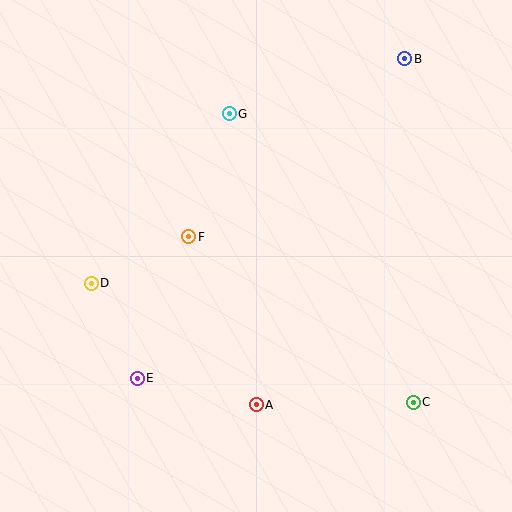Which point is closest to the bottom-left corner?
Point E is closest to the bottom-left corner.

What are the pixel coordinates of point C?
Point C is at (413, 402).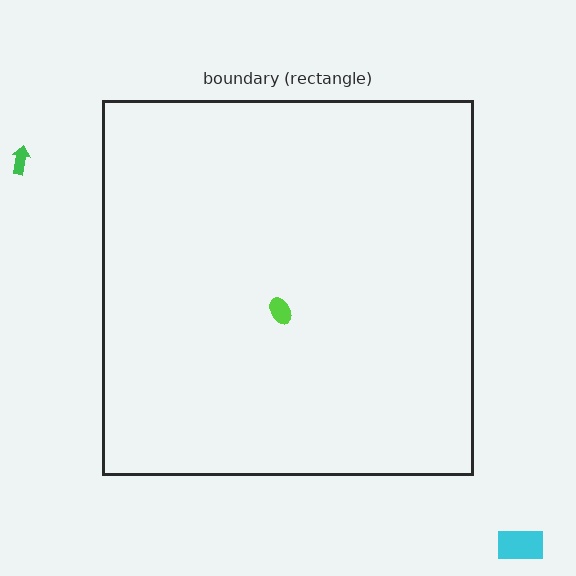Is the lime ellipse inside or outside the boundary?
Inside.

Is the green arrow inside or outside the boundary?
Outside.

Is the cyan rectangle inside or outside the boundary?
Outside.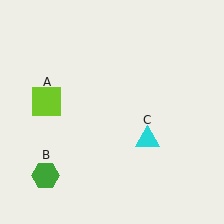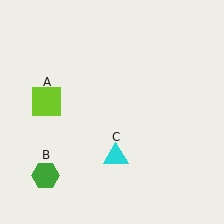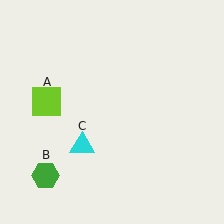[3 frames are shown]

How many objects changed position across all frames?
1 object changed position: cyan triangle (object C).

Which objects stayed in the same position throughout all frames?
Lime square (object A) and green hexagon (object B) remained stationary.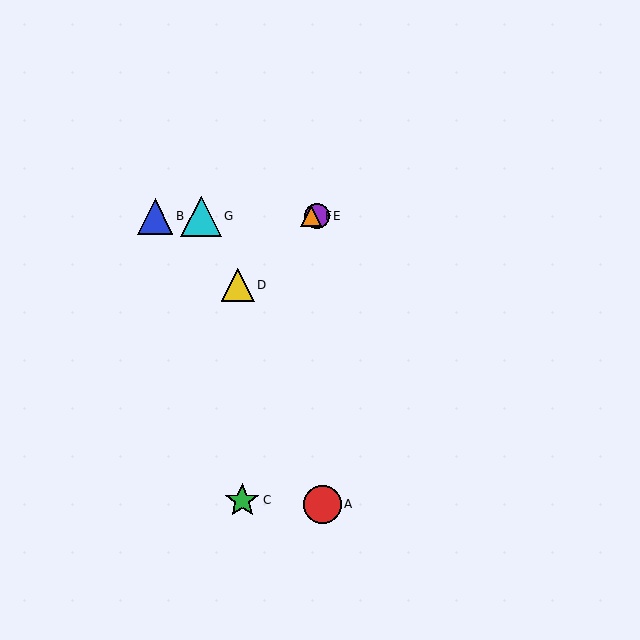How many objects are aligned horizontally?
4 objects (B, E, F, G) are aligned horizontally.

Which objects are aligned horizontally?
Objects B, E, F, G are aligned horizontally.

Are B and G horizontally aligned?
Yes, both are at y≈216.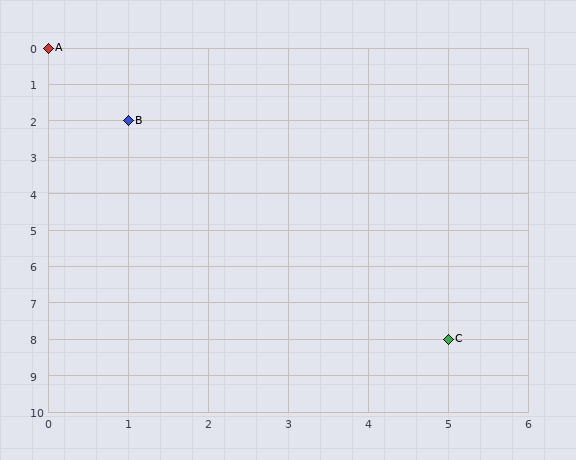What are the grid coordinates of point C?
Point C is at grid coordinates (5, 8).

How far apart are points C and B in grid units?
Points C and B are 4 columns and 6 rows apart (about 7.2 grid units diagonally).